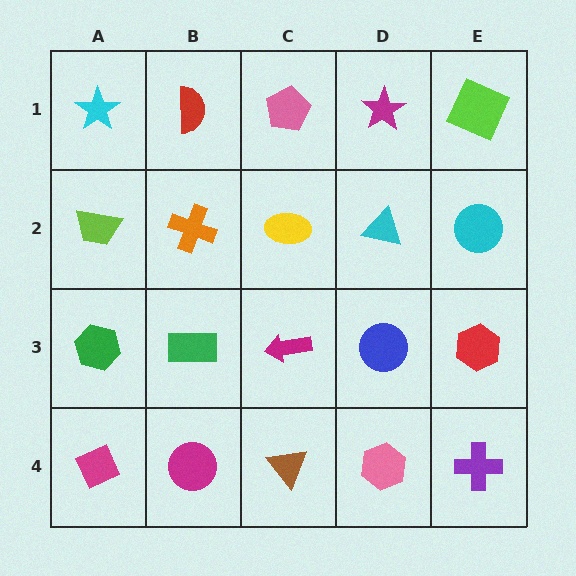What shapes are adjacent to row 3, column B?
An orange cross (row 2, column B), a magenta circle (row 4, column B), a green hexagon (row 3, column A), a magenta arrow (row 3, column C).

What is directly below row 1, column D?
A cyan triangle.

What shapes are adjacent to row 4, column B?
A green rectangle (row 3, column B), a magenta diamond (row 4, column A), a brown triangle (row 4, column C).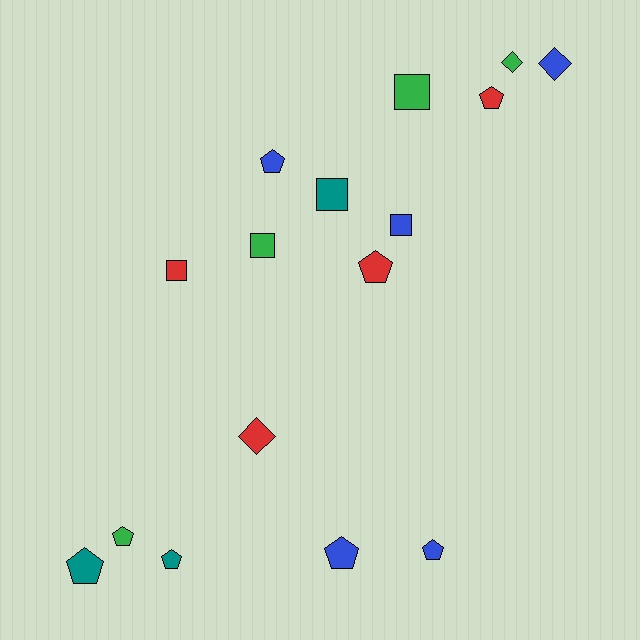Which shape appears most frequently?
Pentagon, with 8 objects.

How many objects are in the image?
There are 16 objects.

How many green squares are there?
There are 2 green squares.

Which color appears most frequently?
Blue, with 5 objects.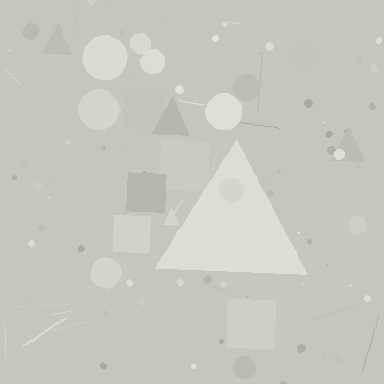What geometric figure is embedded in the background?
A triangle is embedded in the background.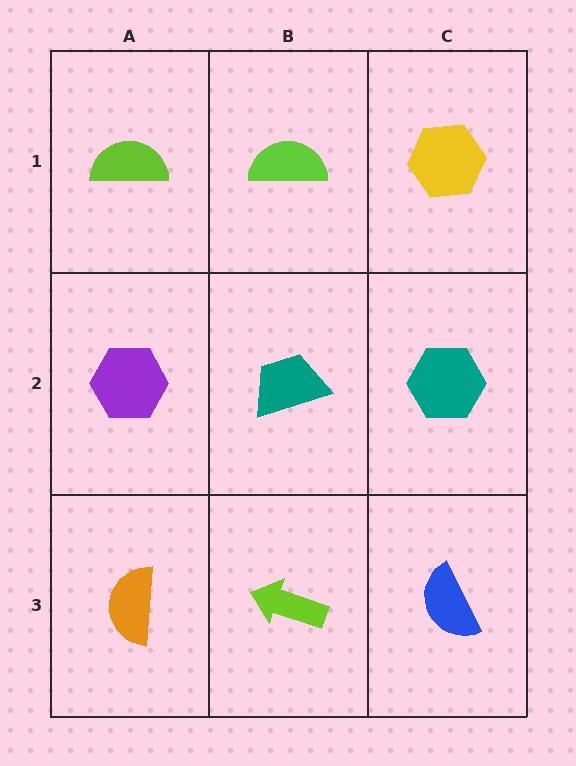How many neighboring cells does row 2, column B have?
4.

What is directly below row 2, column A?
An orange semicircle.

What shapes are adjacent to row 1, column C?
A teal hexagon (row 2, column C), a lime semicircle (row 1, column B).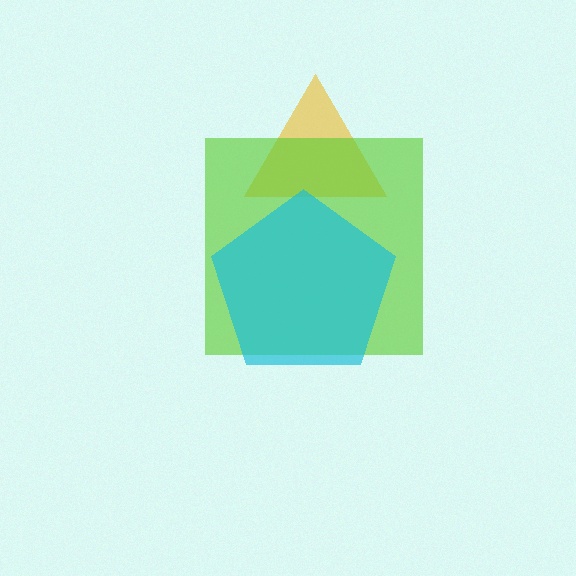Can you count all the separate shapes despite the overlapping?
Yes, there are 3 separate shapes.